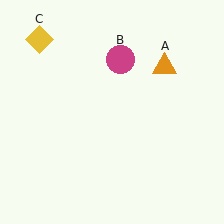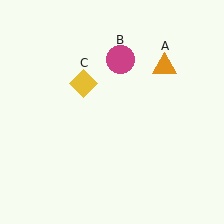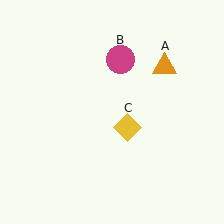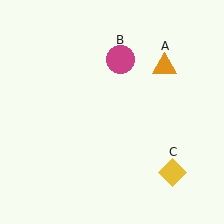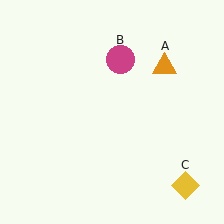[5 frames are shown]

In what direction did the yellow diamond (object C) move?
The yellow diamond (object C) moved down and to the right.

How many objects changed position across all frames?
1 object changed position: yellow diamond (object C).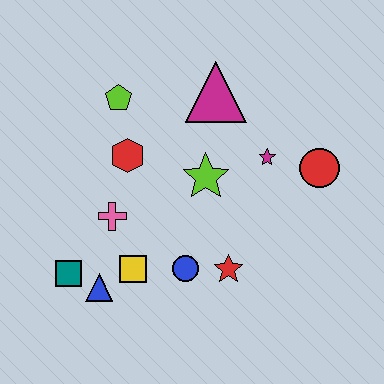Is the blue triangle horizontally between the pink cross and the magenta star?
No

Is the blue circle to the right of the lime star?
No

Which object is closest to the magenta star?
The red circle is closest to the magenta star.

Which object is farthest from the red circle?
The teal square is farthest from the red circle.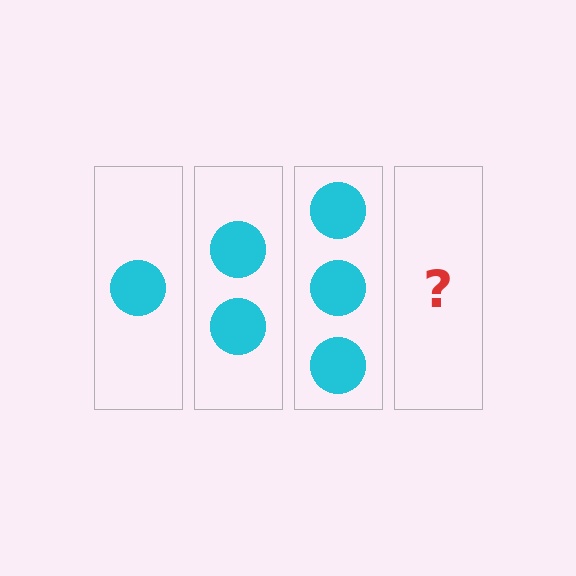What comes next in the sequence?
The next element should be 4 circles.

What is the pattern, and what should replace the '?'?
The pattern is that each step adds one more circle. The '?' should be 4 circles.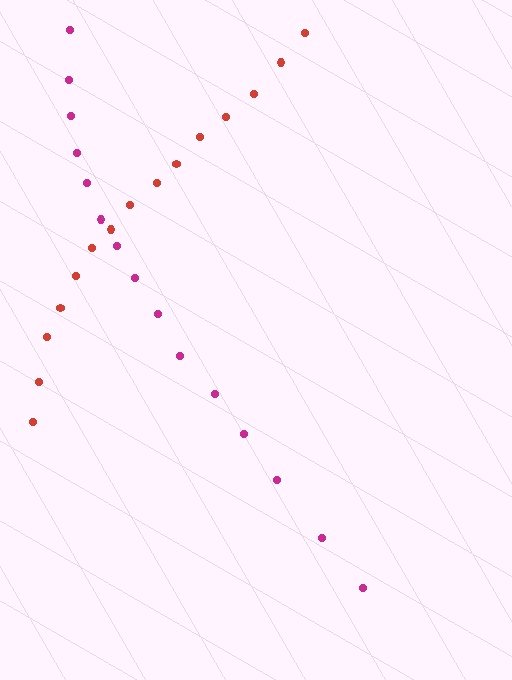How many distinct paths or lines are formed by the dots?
There are 2 distinct paths.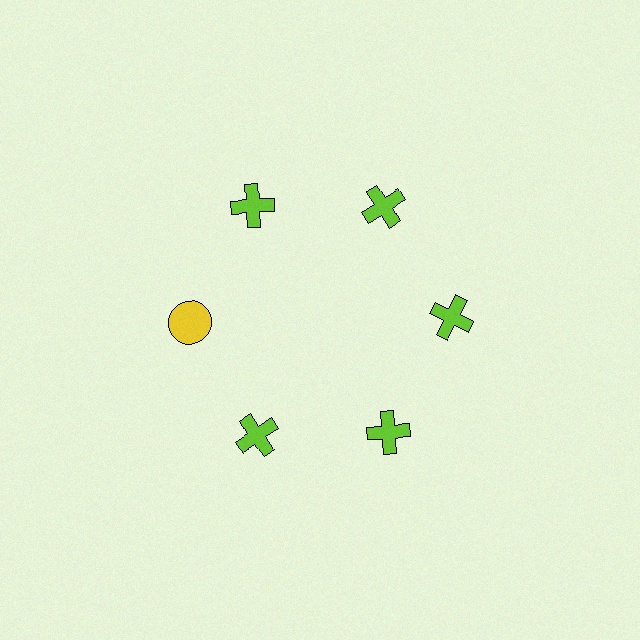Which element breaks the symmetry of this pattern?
The yellow circle at roughly the 9 o'clock position breaks the symmetry. All other shapes are lime crosses.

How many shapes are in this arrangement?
There are 6 shapes arranged in a ring pattern.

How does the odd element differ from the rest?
It differs in both color (yellow instead of lime) and shape (circle instead of cross).